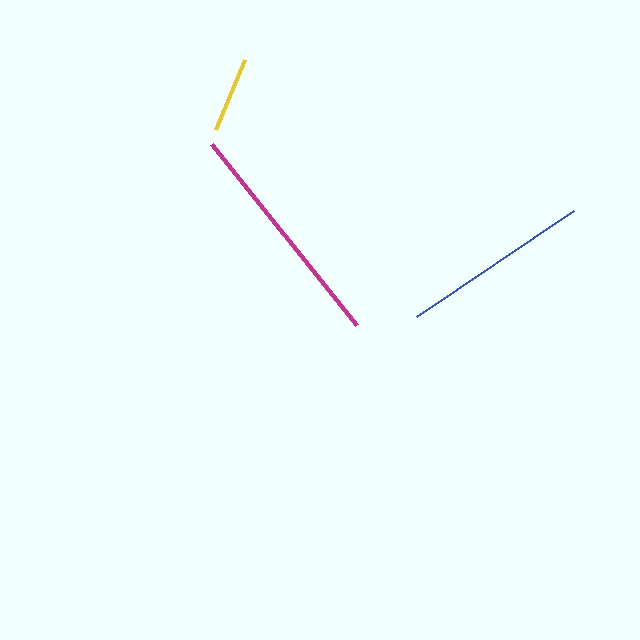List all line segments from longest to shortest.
From longest to shortest: magenta, blue, yellow.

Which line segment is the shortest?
The yellow line is the shortest at approximately 76 pixels.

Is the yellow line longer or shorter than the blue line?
The blue line is longer than the yellow line.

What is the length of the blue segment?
The blue segment is approximately 189 pixels long.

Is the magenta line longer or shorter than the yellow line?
The magenta line is longer than the yellow line.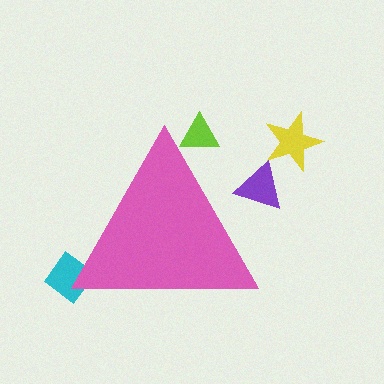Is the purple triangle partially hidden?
Yes, the purple triangle is partially hidden behind the pink triangle.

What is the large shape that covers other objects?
A pink triangle.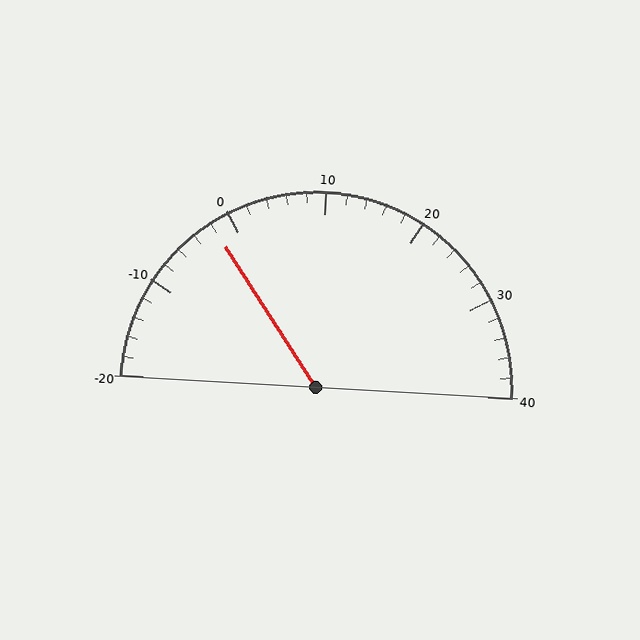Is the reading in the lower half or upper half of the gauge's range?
The reading is in the lower half of the range (-20 to 40).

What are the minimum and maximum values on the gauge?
The gauge ranges from -20 to 40.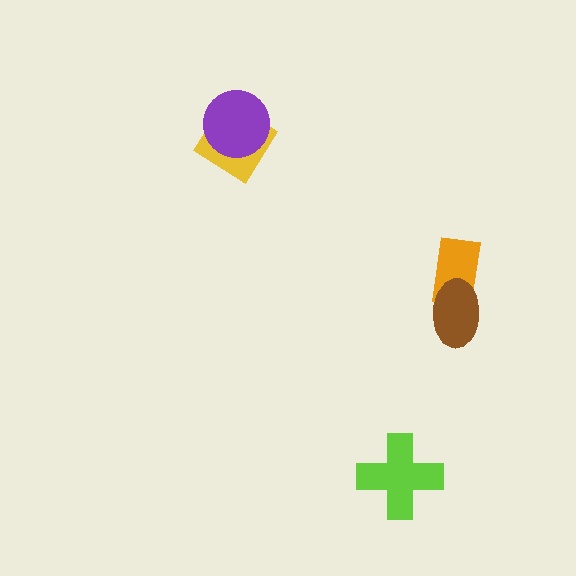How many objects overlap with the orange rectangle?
1 object overlaps with the orange rectangle.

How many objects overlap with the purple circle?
1 object overlaps with the purple circle.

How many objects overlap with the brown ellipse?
1 object overlaps with the brown ellipse.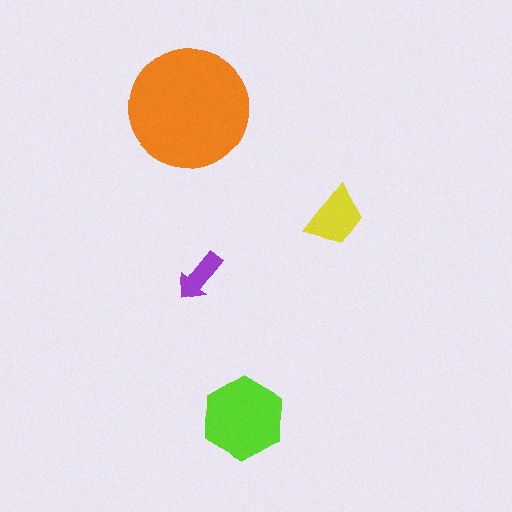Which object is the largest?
The orange circle.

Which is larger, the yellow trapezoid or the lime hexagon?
The lime hexagon.